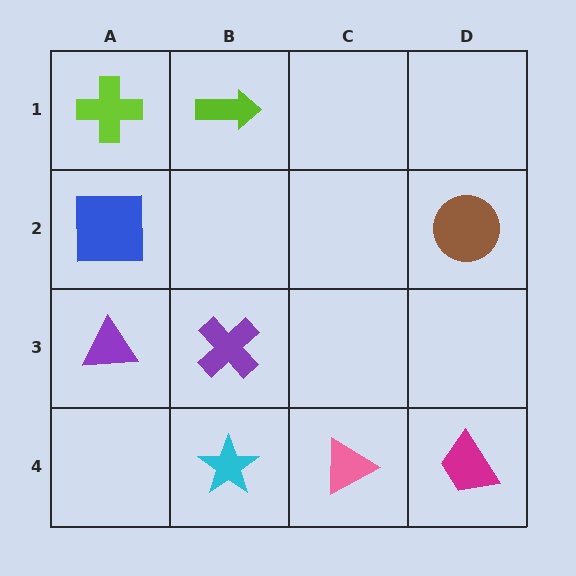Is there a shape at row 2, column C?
No, that cell is empty.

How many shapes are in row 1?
2 shapes.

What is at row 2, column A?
A blue square.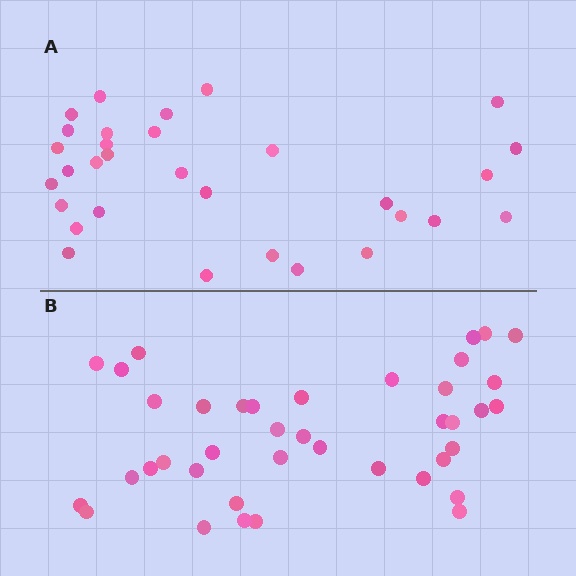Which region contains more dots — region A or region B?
Region B (the bottom region) has more dots.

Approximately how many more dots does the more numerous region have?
Region B has roughly 8 or so more dots than region A.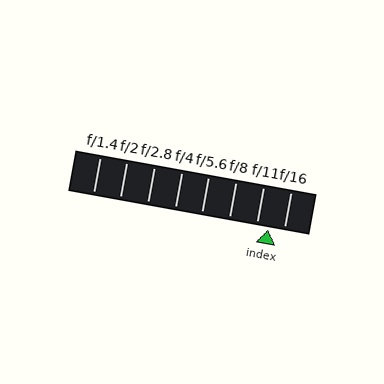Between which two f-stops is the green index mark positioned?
The index mark is between f/11 and f/16.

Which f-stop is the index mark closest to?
The index mark is closest to f/11.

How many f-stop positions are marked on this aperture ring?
There are 8 f-stop positions marked.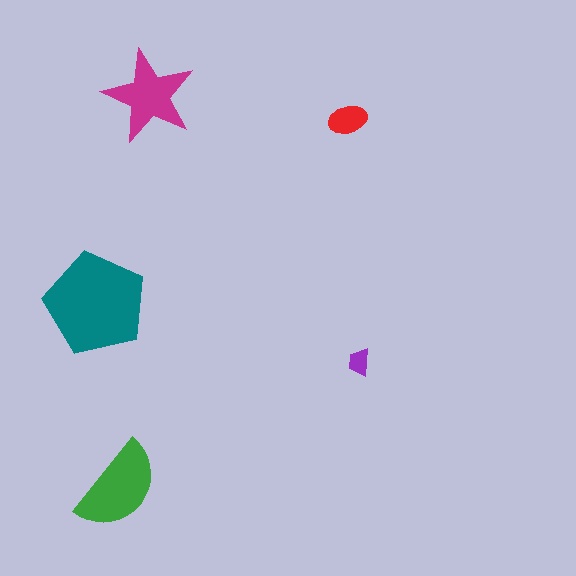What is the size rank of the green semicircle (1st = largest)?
2nd.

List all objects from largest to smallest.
The teal pentagon, the green semicircle, the magenta star, the red ellipse, the purple trapezoid.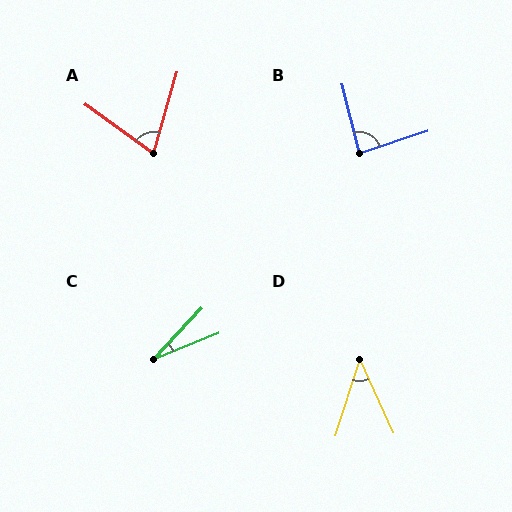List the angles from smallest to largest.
C (25°), D (42°), A (70°), B (86°).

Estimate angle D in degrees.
Approximately 42 degrees.